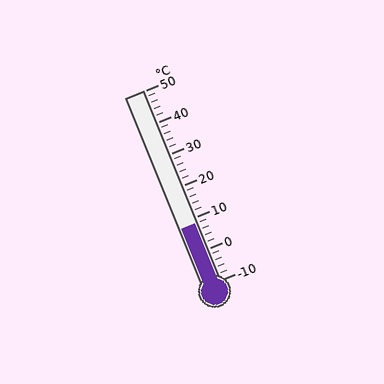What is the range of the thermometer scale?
The thermometer scale ranges from -10°C to 50°C.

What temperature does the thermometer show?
The thermometer shows approximately 8°C.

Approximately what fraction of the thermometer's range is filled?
The thermometer is filled to approximately 30% of its range.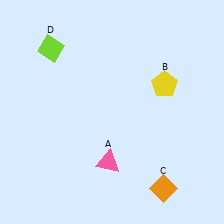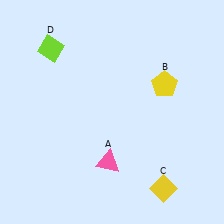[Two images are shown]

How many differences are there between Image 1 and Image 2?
There is 1 difference between the two images.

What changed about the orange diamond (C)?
In Image 1, C is orange. In Image 2, it changed to yellow.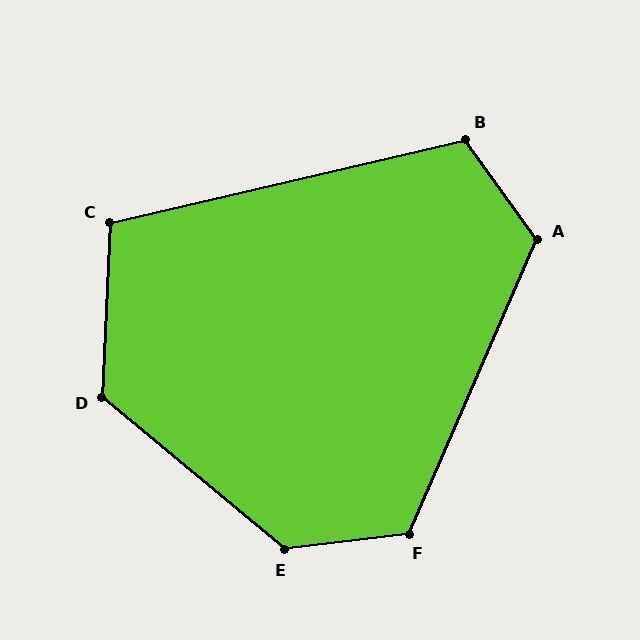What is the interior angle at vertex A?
Approximately 121 degrees (obtuse).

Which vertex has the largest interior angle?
E, at approximately 133 degrees.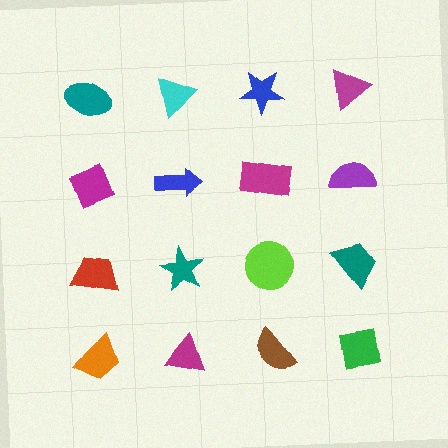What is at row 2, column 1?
A magenta diamond.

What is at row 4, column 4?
A green square.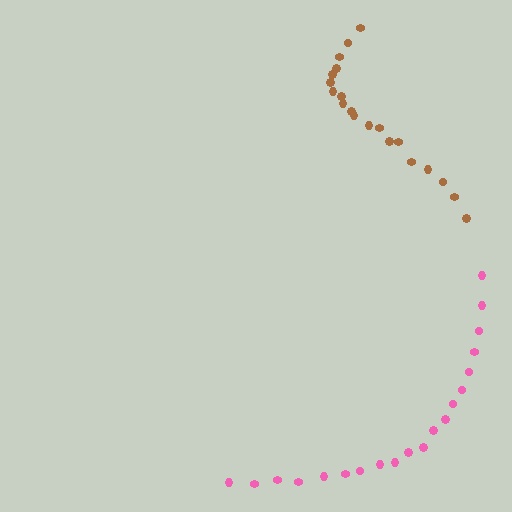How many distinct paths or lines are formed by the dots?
There are 2 distinct paths.